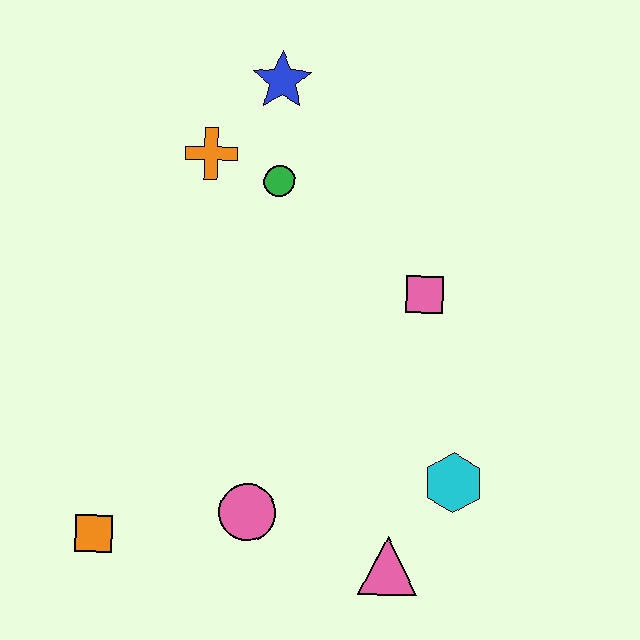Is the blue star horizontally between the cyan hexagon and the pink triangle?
No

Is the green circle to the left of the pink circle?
No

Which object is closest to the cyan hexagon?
The pink triangle is closest to the cyan hexagon.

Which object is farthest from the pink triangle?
The blue star is farthest from the pink triangle.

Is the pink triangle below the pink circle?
Yes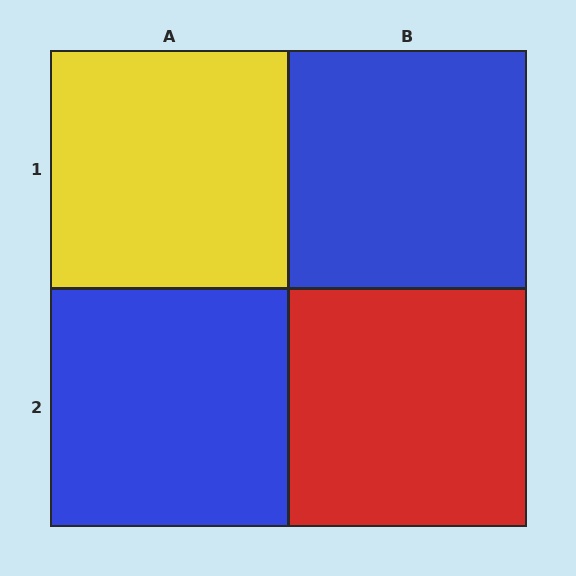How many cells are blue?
2 cells are blue.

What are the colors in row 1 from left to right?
Yellow, blue.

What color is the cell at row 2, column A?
Blue.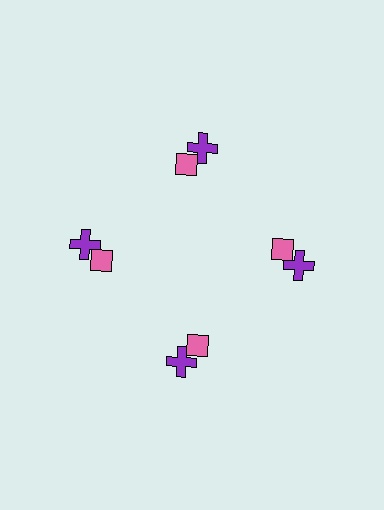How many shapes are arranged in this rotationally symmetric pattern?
There are 8 shapes, arranged in 4 groups of 2.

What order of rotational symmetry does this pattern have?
This pattern has 4-fold rotational symmetry.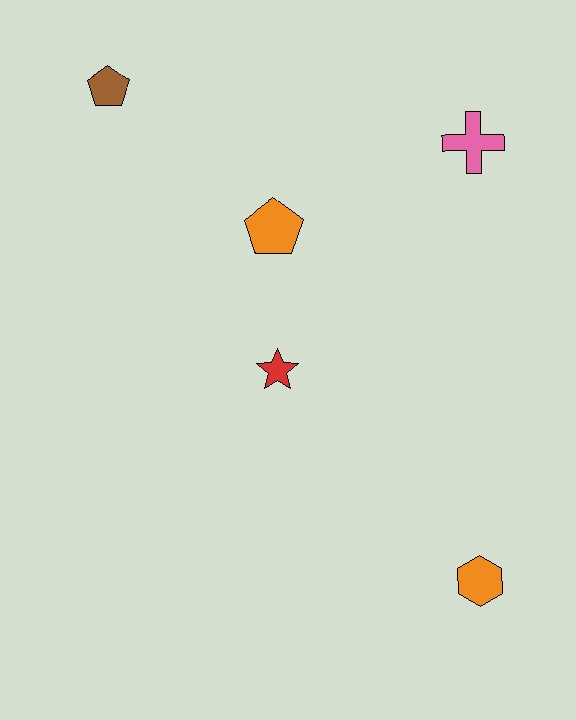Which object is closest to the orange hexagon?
The red star is closest to the orange hexagon.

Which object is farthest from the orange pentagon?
The orange hexagon is farthest from the orange pentagon.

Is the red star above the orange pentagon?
No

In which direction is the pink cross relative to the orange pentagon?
The pink cross is to the right of the orange pentagon.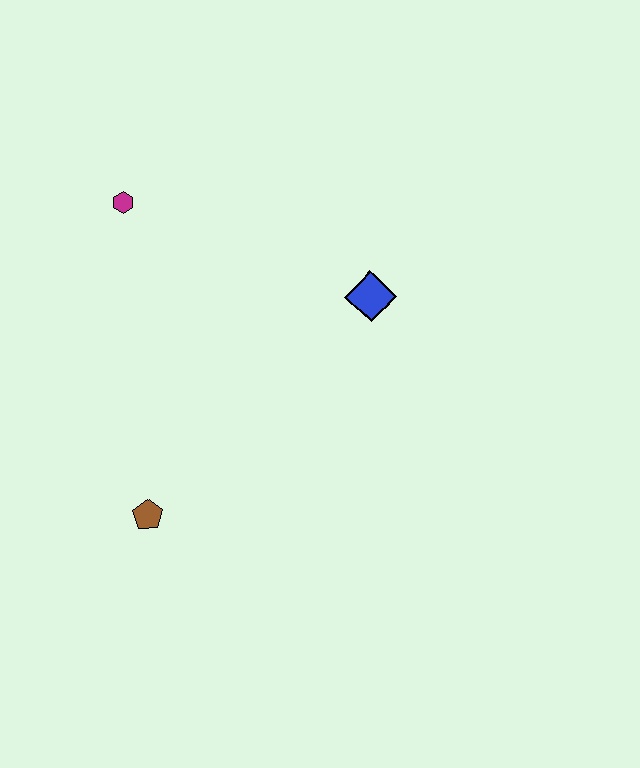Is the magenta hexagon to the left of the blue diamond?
Yes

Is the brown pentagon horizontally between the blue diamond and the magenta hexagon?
Yes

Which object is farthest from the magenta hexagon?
The brown pentagon is farthest from the magenta hexagon.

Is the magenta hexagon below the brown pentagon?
No